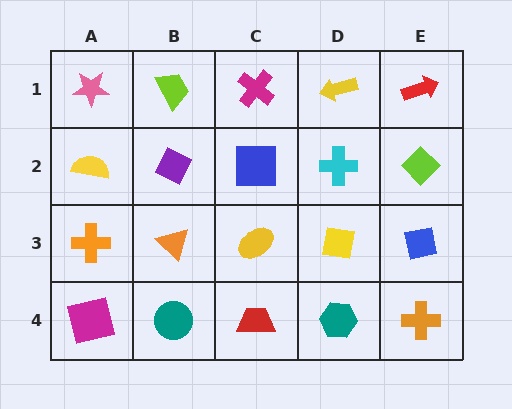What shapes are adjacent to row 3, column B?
A purple diamond (row 2, column B), a teal circle (row 4, column B), an orange cross (row 3, column A), a yellow ellipse (row 3, column C).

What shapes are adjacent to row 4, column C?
A yellow ellipse (row 3, column C), a teal circle (row 4, column B), a teal hexagon (row 4, column D).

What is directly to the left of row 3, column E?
A yellow square.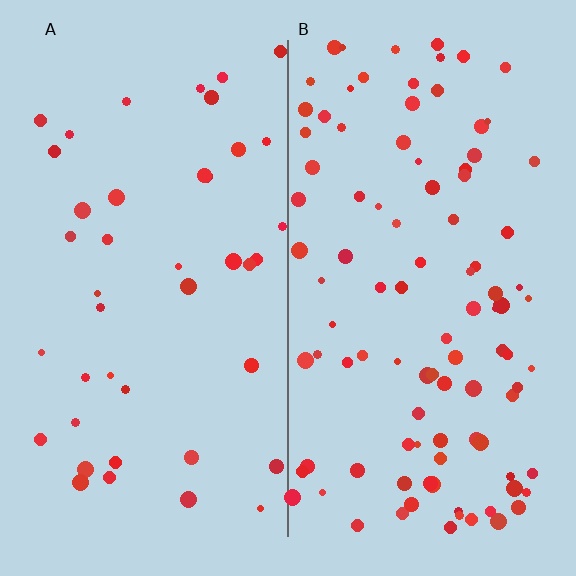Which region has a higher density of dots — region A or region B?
B (the right).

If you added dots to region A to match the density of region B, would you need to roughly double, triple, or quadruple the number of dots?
Approximately double.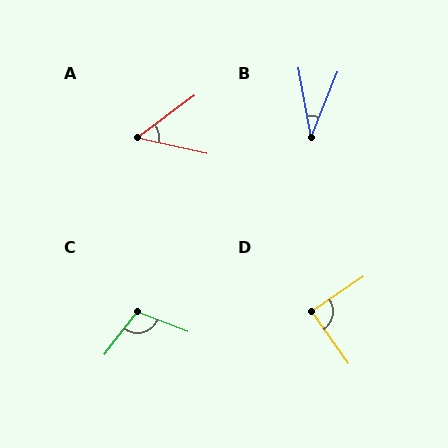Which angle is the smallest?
B, at approximately 32 degrees.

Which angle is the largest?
C, at approximately 107 degrees.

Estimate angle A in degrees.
Approximately 49 degrees.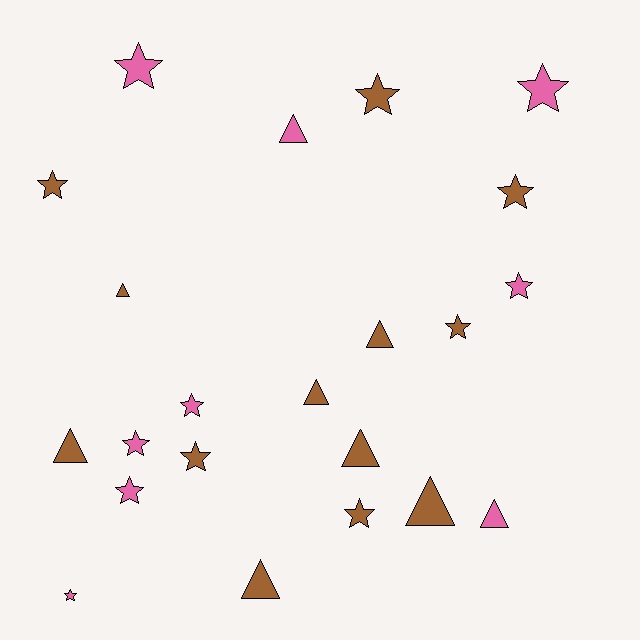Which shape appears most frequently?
Star, with 13 objects.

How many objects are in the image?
There are 22 objects.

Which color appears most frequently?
Brown, with 13 objects.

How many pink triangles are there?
There are 2 pink triangles.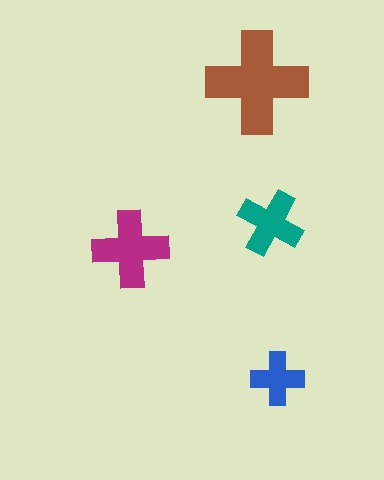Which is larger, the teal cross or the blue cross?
The teal one.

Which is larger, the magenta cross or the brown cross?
The brown one.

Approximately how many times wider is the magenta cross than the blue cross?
About 1.5 times wider.